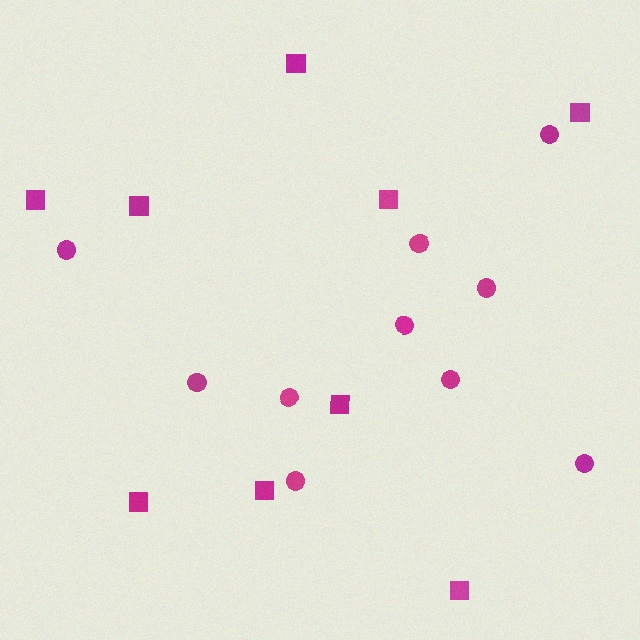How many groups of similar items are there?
There are 2 groups: one group of squares (9) and one group of circles (10).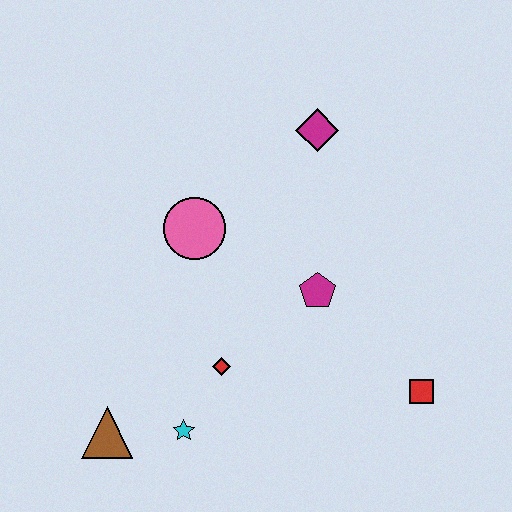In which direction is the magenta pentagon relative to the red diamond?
The magenta pentagon is to the right of the red diamond.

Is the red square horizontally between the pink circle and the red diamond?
No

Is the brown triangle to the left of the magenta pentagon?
Yes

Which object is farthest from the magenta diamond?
The brown triangle is farthest from the magenta diamond.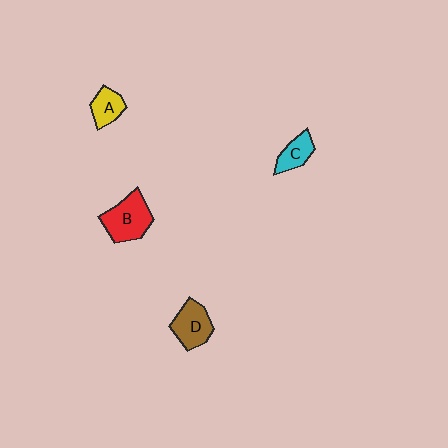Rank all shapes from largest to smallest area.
From largest to smallest: B (red), D (brown), C (cyan), A (yellow).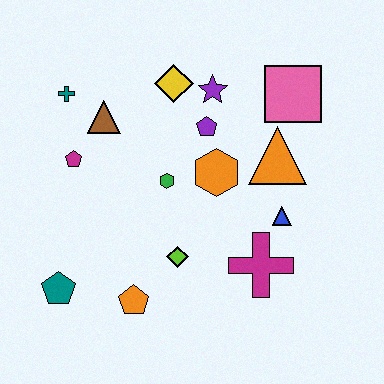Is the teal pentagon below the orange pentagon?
No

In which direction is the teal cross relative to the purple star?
The teal cross is to the left of the purple star.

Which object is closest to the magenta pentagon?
The brown triangle is closest to the magenta pentagon.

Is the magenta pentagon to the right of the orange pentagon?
No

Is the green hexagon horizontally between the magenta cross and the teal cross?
Yes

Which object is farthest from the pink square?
The teal pentagon is farthest from the pink square.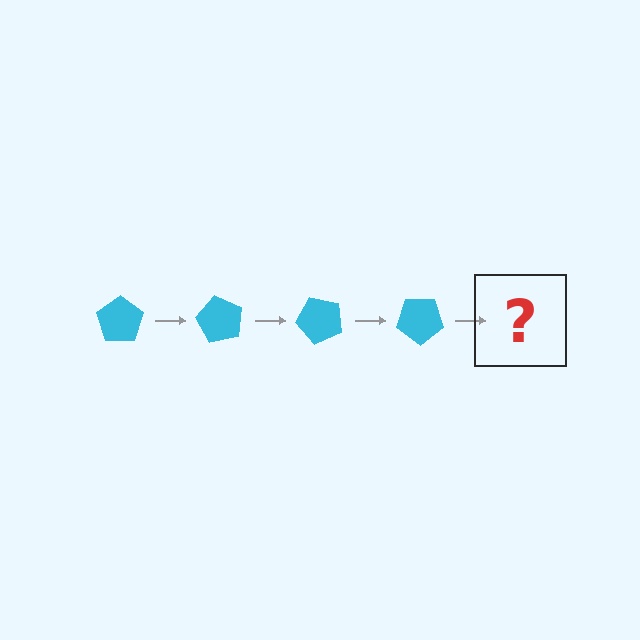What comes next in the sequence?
The next element should be a cyan pentagon rotated 240 degrees.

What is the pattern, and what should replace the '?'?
The pattern is that the pentagon rotates 60 degrees each step. The '?' should be a cyan pentagon rotated 240 degrees.